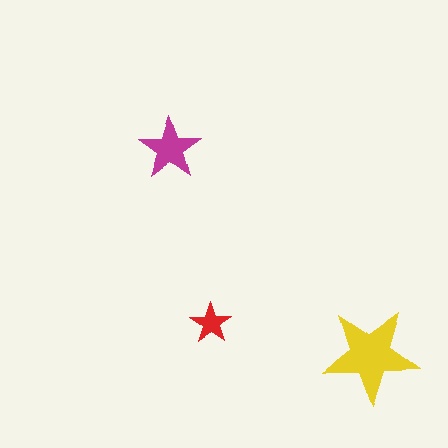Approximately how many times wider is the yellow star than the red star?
About 2.5 times wider.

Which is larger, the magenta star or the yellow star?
The yellow one.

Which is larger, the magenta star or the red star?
The magenta one.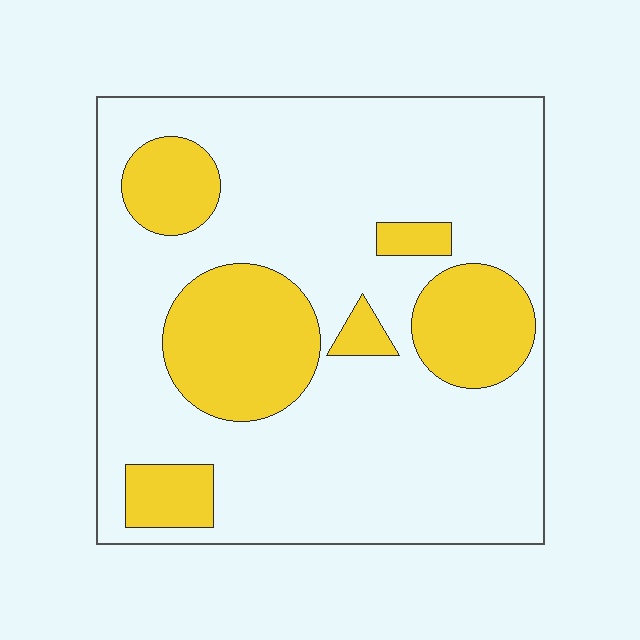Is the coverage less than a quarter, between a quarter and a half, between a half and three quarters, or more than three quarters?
Between a quarter and a half.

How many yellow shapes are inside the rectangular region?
6.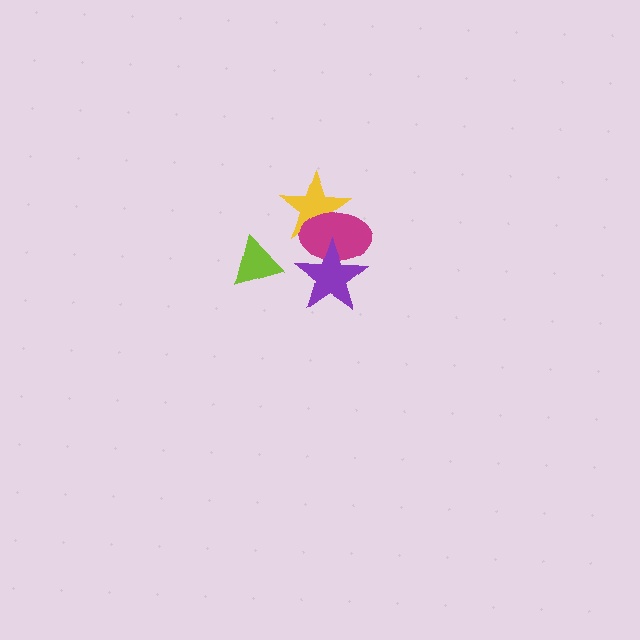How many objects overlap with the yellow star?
1 object overlaps with the yellow star.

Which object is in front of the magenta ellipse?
The purple star is in front of the magenta ellipse.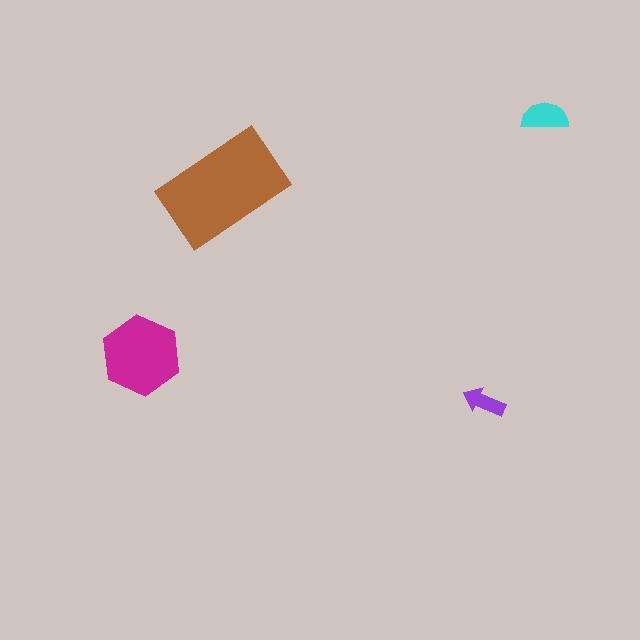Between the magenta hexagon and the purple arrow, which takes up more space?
The magenta hexagon.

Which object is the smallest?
The purple arrow.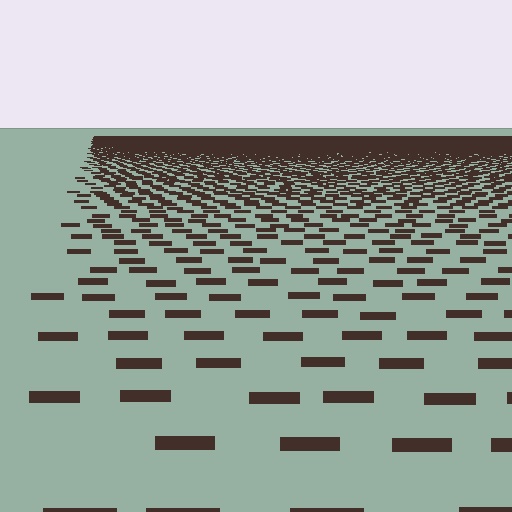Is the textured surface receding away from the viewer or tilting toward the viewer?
The surface is receding away from the viewer. Texture elements get smaller and denser toward the top.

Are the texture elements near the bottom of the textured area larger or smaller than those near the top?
Larger. Near the bottom, elements are closer to the viewer and appear at a bigger on-screen size.